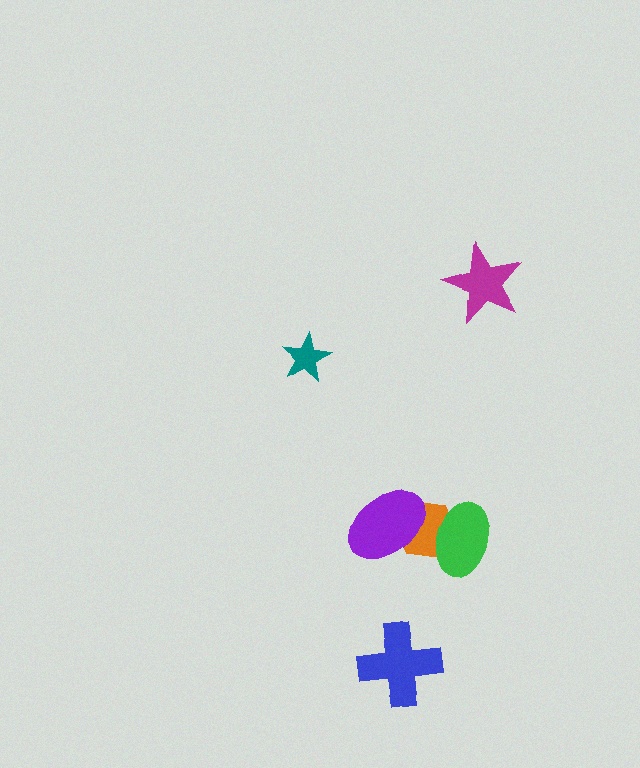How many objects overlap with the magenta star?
0 objects overlap with the magenta star.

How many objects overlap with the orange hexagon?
2 objects overlap with the orange hexagon.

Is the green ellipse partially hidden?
No, no other shape covers it.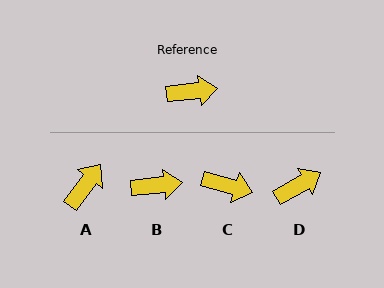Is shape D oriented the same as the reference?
No, it is off by about 24 degrees.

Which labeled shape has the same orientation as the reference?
B.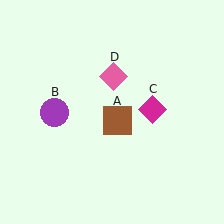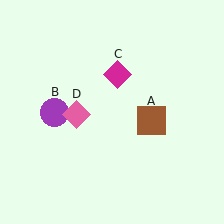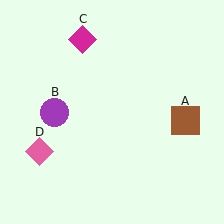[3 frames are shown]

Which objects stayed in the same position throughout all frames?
Purple circle (object B) remained stationary.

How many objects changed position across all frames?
3 objects changed position: brown square (object A), magenta diamond (object C), pink diamond (object D).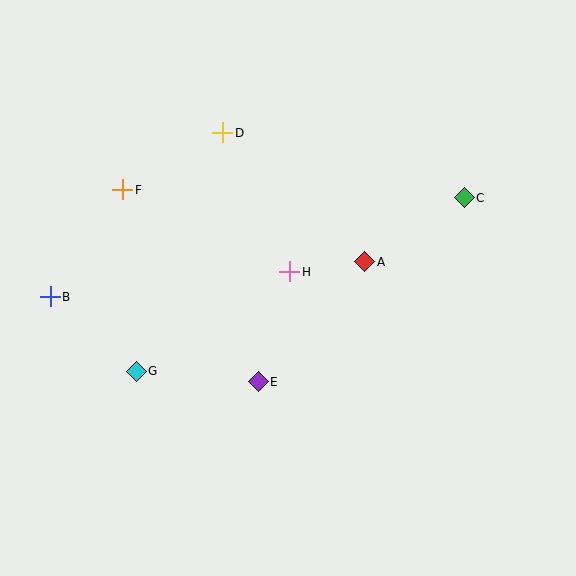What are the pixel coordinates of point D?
Point D is at (223, 133).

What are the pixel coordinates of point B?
Point B is at (50, 297).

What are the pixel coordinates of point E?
Point E is at (258, 382).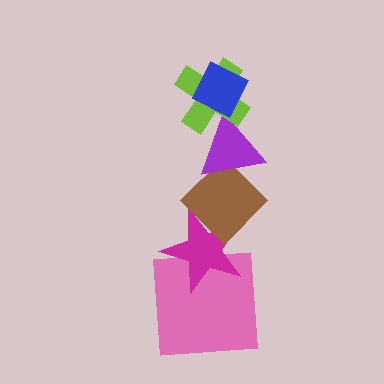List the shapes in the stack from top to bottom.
From top to bottom: the blue diamond, the lime cross, the purple triangle, the brown diamond, the magenta star, the pink square.